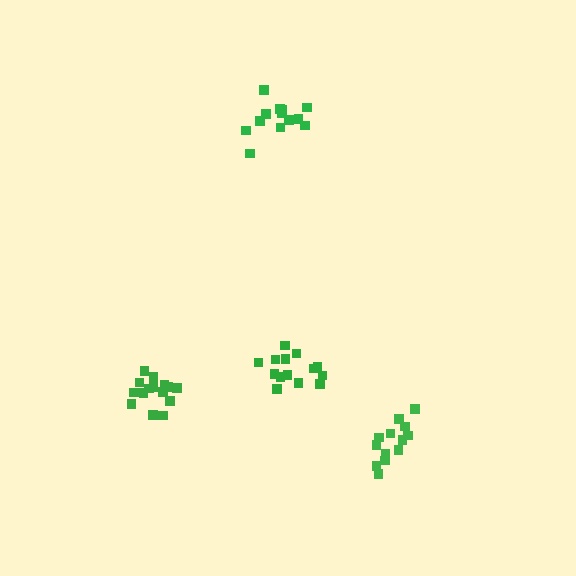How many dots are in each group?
Group 1: 13 dots, Group 2: 14 dots, Group 3: 13 dots, Group 4: 16 dots (56 total).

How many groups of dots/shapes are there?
There are 4 groups.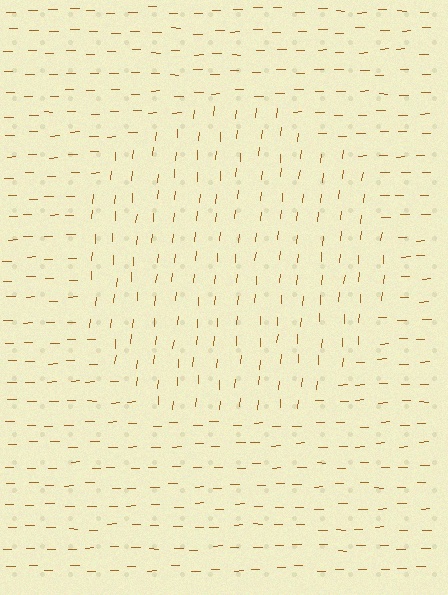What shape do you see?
I see a circle.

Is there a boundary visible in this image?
Yes, there is a texture boundary formed by a change in line orientation.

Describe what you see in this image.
The image is filled with small brown line segments. A circle region in the image has lines oriented differently from the surrounding lines, creating a visible texture boundary.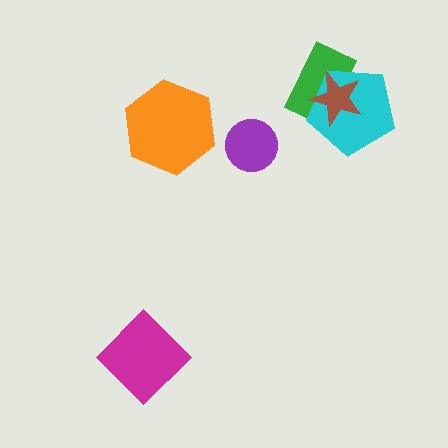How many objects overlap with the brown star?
2 objects overlap with the brown star.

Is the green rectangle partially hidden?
Yes, it is partially covered by another shape.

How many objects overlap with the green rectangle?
2 objects overlap with the green rectangle.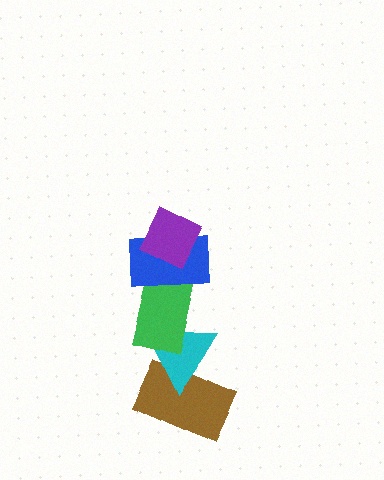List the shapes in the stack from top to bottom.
From top to bottom: the purple diamond, the blue rectangle, the green rectangle, the cyan triangle, the brown rectangle.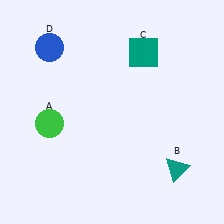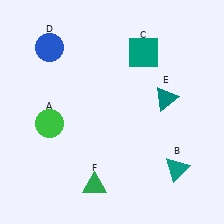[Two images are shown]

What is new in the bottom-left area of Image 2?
A green triangle (F) was added in the bottom-left area of Image 2.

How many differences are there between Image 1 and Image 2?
There are 2 differences between the two images.